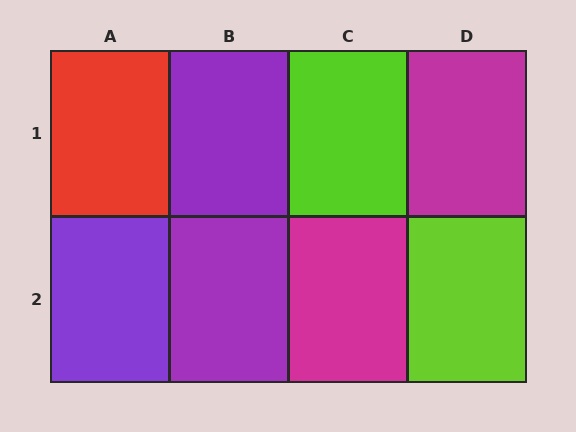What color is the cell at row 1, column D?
Magenta.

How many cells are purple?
3 cells are purple.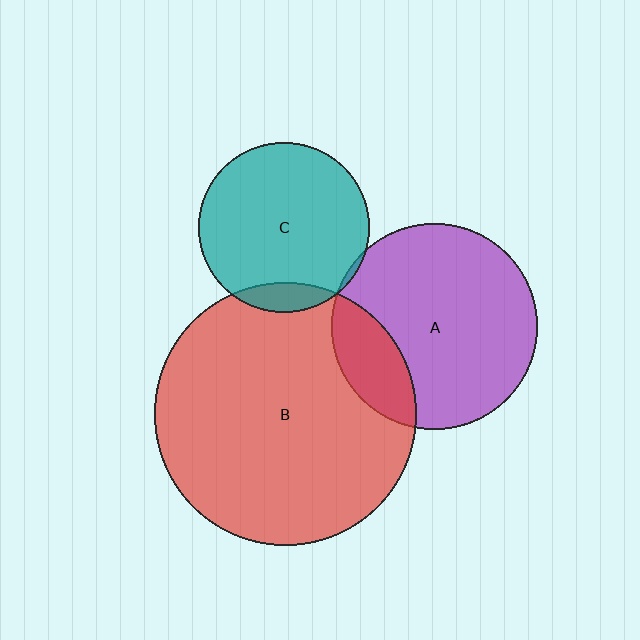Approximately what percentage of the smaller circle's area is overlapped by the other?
Approximately 5%.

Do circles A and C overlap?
Yes.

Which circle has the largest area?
Circle B (red).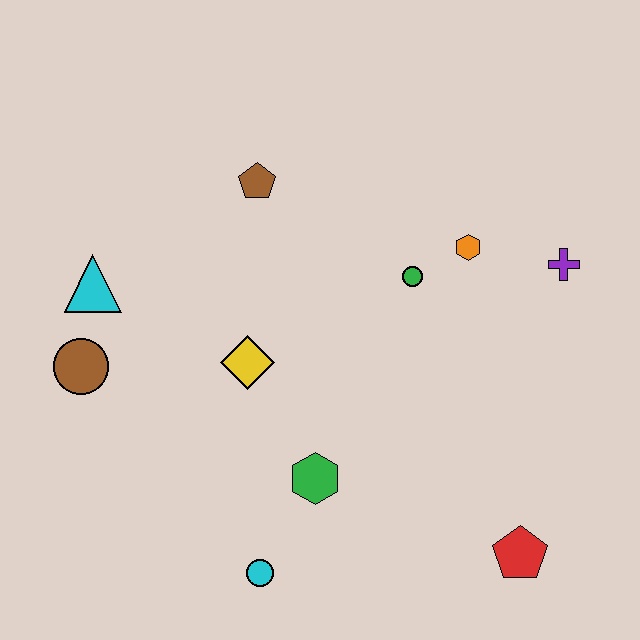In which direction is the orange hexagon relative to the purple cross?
The orange hexagon is to the left of the purple cross.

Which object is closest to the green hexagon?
The cyan circle is closest to the green hexagon.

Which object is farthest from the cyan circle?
The purple cross is farthest from the cyan circle.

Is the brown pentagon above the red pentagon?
Yes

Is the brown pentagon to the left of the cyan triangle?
No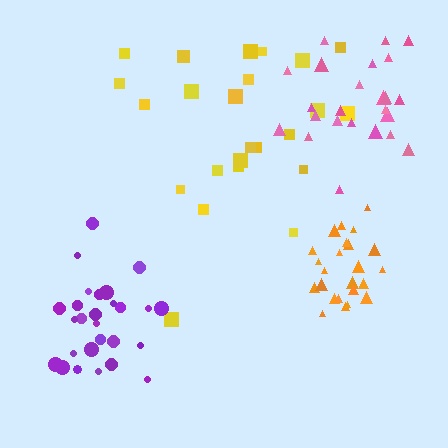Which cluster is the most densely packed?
Purple.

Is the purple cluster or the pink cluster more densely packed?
Purple.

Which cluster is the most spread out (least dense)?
Yellow.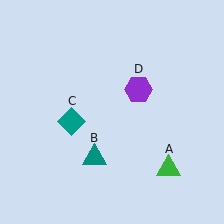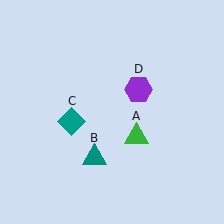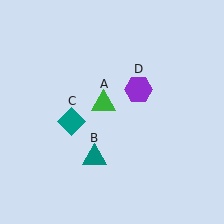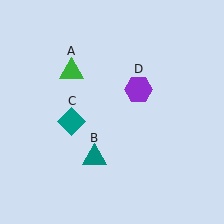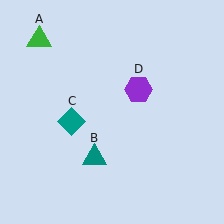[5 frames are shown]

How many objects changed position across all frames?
1 object changed position: green triangle (object A).